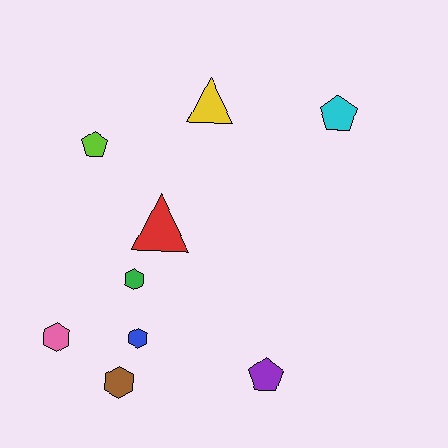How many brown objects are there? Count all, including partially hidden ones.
There is 1 brown object.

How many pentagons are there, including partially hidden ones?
There are 3 pentagons.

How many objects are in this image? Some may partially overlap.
There are 9 objects.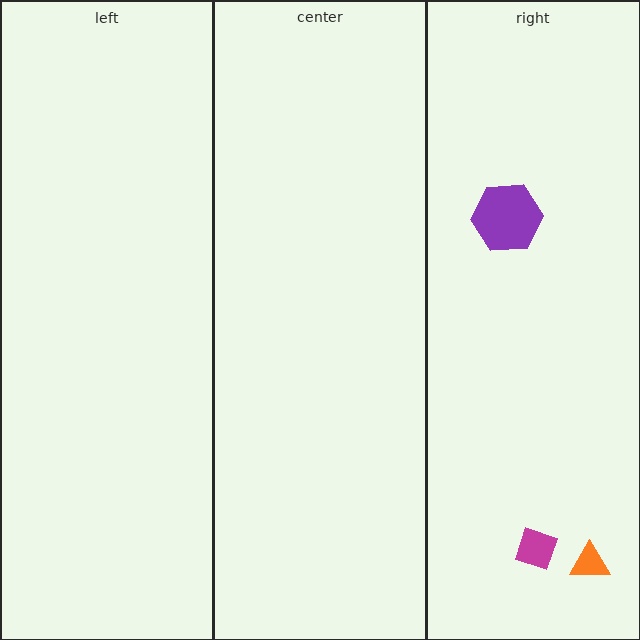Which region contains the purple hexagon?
The right region.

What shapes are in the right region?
The orange triangle, the magenta diamond, the purple hexagon.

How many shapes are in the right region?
3.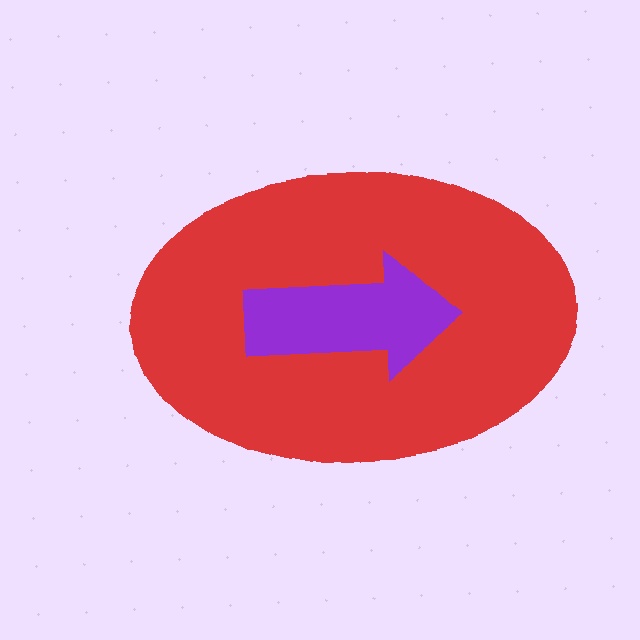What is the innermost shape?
The purple arrow.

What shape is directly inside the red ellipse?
The purple arrow.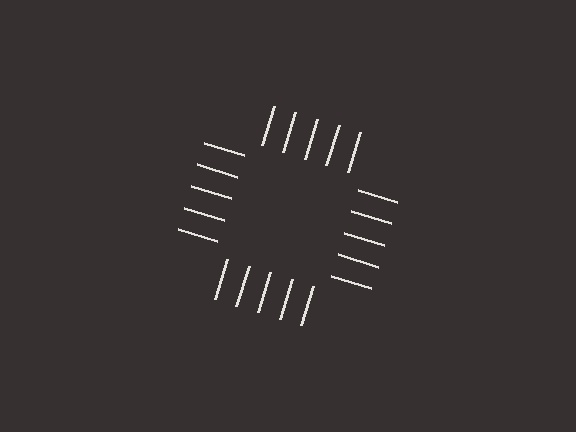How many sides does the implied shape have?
4 sides — the line-ends trace a square.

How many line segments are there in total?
20 — 5 along each of the 4 edges.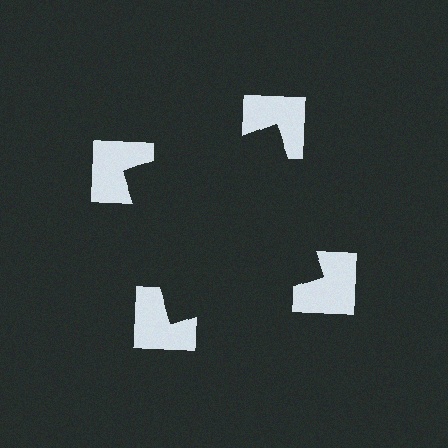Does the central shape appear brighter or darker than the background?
It typically appears slightly darker than the background, even though no actual brightness change is drawn.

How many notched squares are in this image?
There are 4 — one at each vertex of the illusory square.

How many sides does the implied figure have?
4 sides.